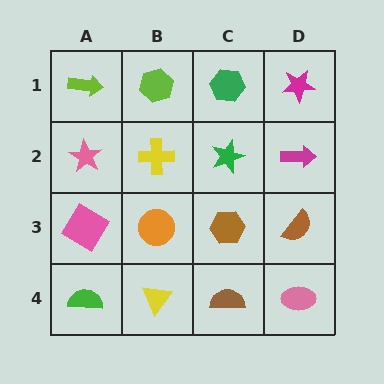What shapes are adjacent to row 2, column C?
A green hexagon (row 1, column C), a brown hexagon (row 3, column C), a yellow cross (row 2, column B), a magenta arrow (row 2, column D).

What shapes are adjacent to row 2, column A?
A lime arrow (row 1, column A), a pink diamond (row 3, column A), a yellow cross (row 2, column B).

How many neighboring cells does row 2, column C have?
4.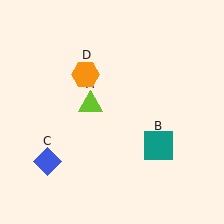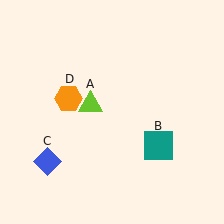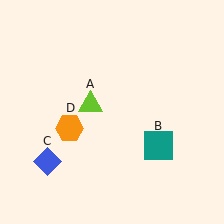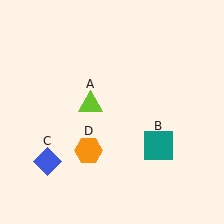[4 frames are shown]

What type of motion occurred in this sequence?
The orange hexagon (object D) rotated counterclockwise around the center of the scene.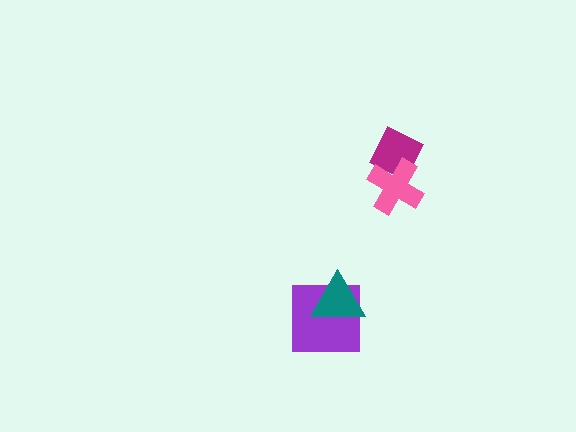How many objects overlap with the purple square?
1 object overlaps with the purple square.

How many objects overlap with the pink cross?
1 object overlaps with the pink cross.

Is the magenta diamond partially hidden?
Yes, it is partially covered by another shape.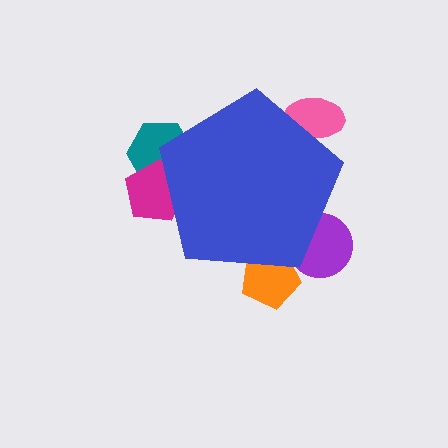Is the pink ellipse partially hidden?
Yes, the pink ellipse is partially hidden behind the blue pentagon.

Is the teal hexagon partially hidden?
Yes, the teal hexagon is partially hidden behind the blue pentagon.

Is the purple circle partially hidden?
Yes, the purple circle is partially hidden behind the blue pentagon.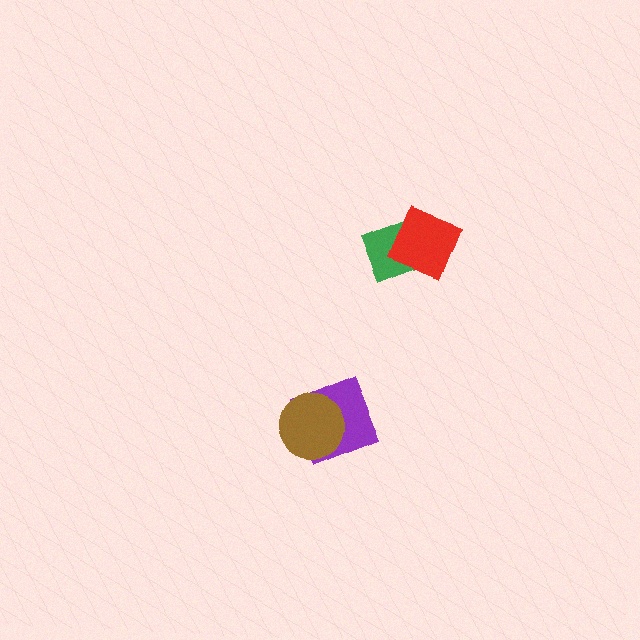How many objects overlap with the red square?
1 object overlaps with the red square.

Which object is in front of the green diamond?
The red square is in front of the green diamond.